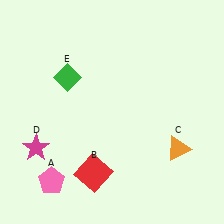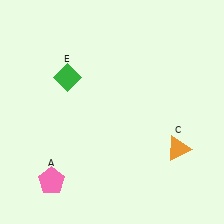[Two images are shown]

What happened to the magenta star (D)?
The magenta star (D) was removed in Image 2. It was in the bottom-left area of Image 1.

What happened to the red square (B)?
The red square (B) was removed in Image 2. It was in the bottom-left area of Image 1.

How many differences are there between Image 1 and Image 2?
There are 2 differences between the two images.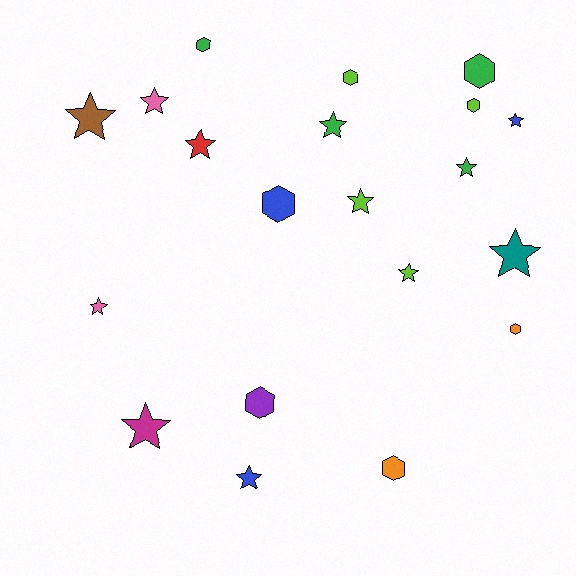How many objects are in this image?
There are 20 objects.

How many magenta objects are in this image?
There is 1 magenta object.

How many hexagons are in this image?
There are 8 hexagons.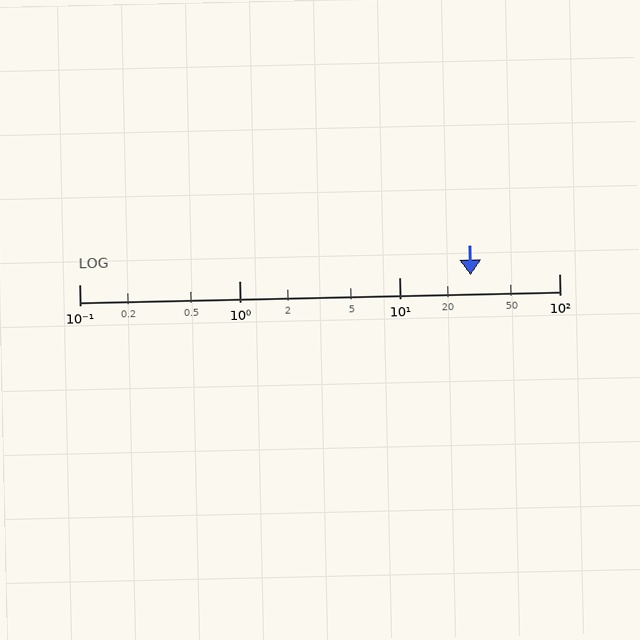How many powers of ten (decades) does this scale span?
The scale spans 3 decades, from 0.1 to 100.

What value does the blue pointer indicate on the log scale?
The pointer indicates approximately 28.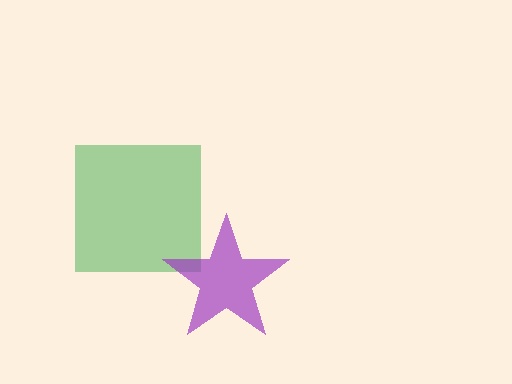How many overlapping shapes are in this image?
There are 2 overlapping shapes in the image.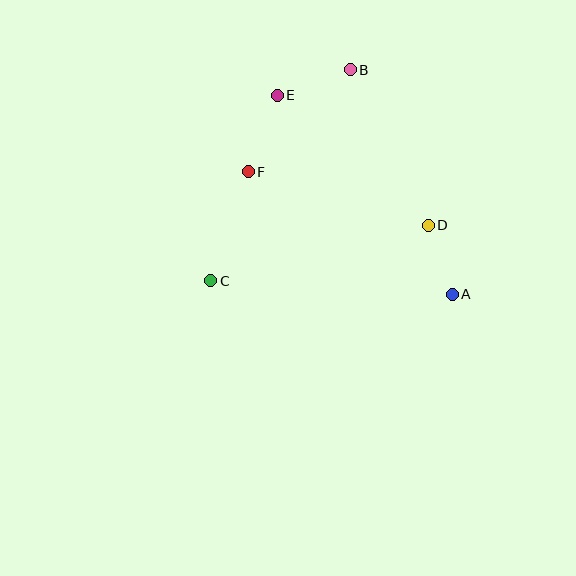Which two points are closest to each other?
Points A and D are closest to each other.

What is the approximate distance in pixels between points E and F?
The distance between E and F is approximately 82 pixels.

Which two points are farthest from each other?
Points A and E are farthest from each other.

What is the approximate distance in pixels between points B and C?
The distance between B and C is approximately 253 pixels.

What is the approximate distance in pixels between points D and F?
The distance between D and F is approximately 188 pixels.